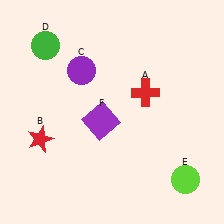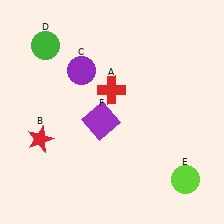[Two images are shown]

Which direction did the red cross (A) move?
The red cross (A) moved left.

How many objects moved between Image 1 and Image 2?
1 object moved between the two images.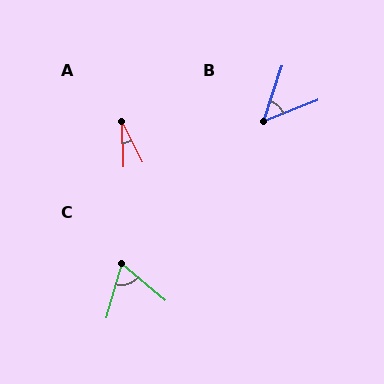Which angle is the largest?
C, at approximately 66 degrees.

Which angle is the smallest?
A, at approximately 24 degrees.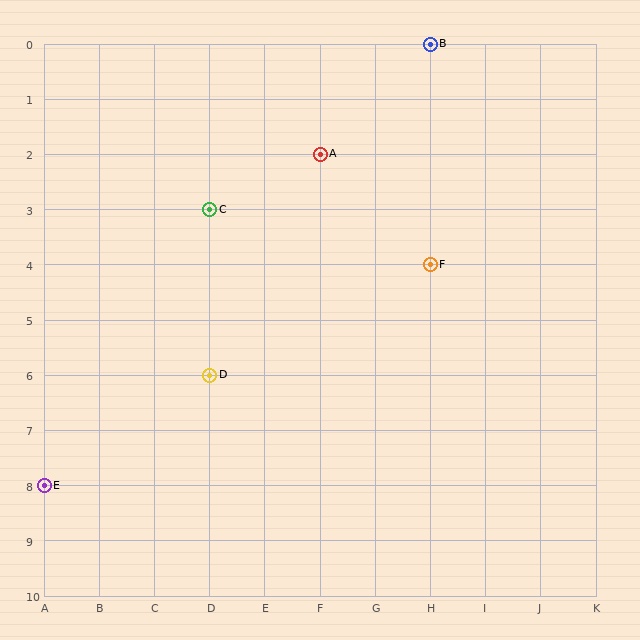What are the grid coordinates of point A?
Point A is at grid coordinates (F, 2).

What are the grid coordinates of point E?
Point E is at grid coordinates (A, 8).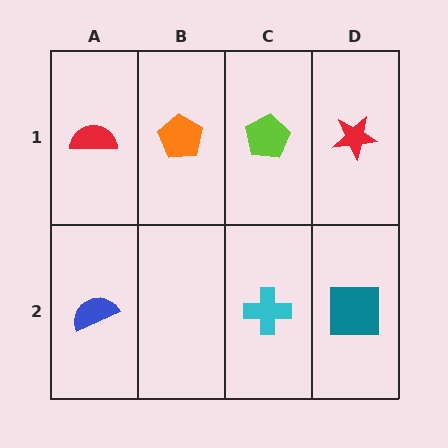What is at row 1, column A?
A red semicircle.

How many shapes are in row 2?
3 shapes.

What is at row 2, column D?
A teal square.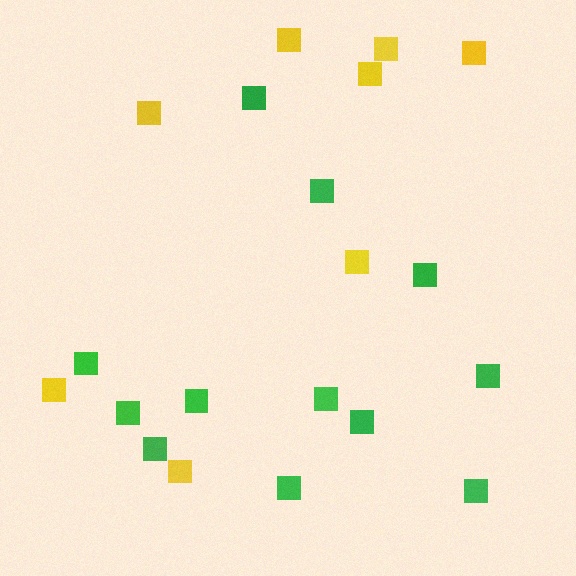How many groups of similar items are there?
There are 2 groups: one group of yellow squares (8) and one group of green squares (12).